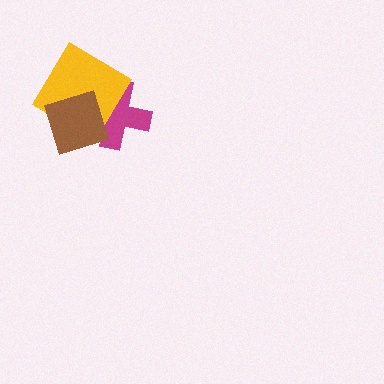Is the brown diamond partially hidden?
No, no other shape covers it.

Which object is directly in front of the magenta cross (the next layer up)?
The yellow diamond is directly in front of the magenta cross.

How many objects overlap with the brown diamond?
2 objects overlap with the brown diamond.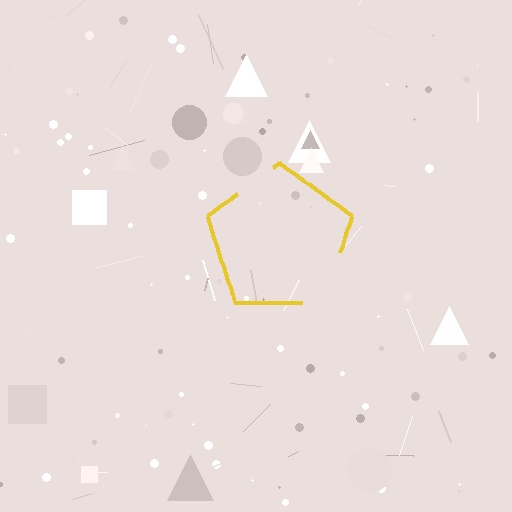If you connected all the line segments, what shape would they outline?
They would outline a pentagon.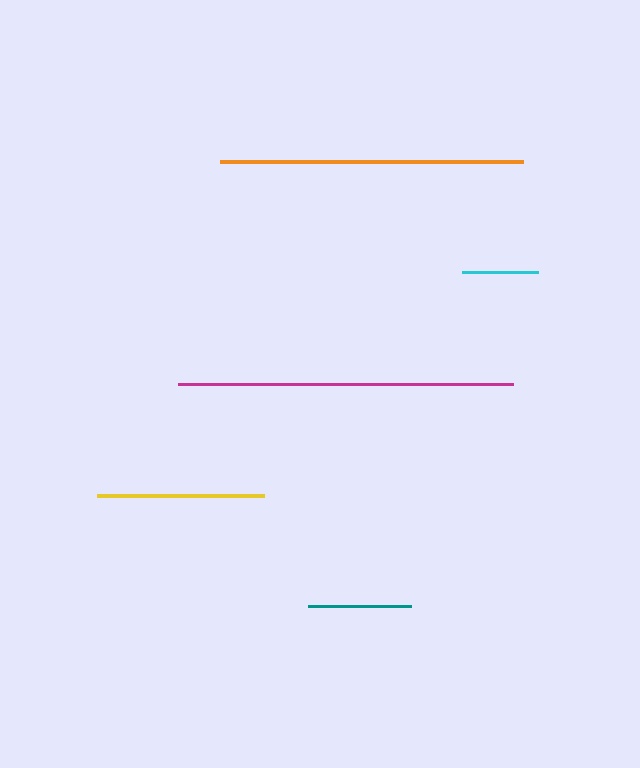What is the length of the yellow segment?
The yellow segment is approximately 167 pixels long.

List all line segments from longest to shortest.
From longest to shortest: magenta, orange, yellow, teal, cyan.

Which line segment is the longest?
The magenta line is the longest at approximately 335 pixels.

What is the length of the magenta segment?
The magenta segment is approximately 335 pixels long.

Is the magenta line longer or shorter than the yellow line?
The magenta line is longer than the yellow line.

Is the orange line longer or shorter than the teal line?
The orange line is longer than the teal line.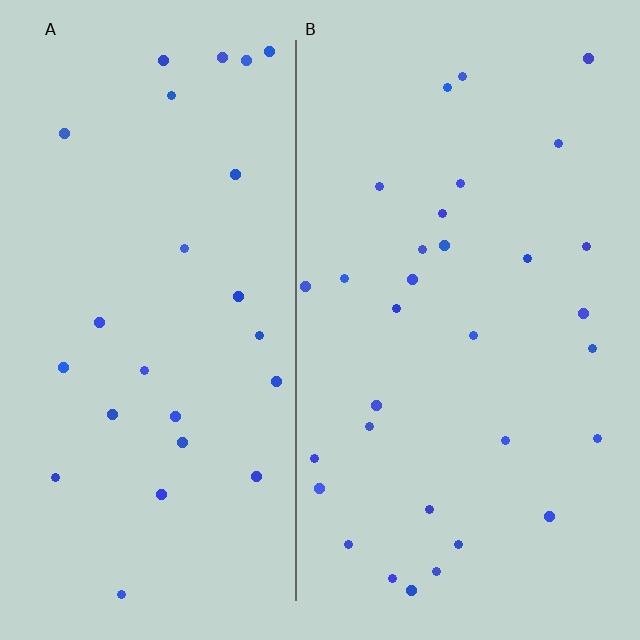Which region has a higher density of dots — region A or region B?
B (the right).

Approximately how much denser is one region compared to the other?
Approximately 1.2× — region B over region A.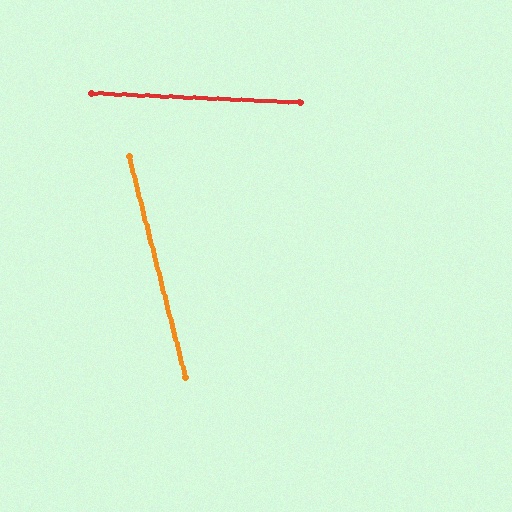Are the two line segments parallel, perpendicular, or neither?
Neither parallel nor perpendicular — they differ by about 73°.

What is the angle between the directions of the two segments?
Approximately 73 degrees.